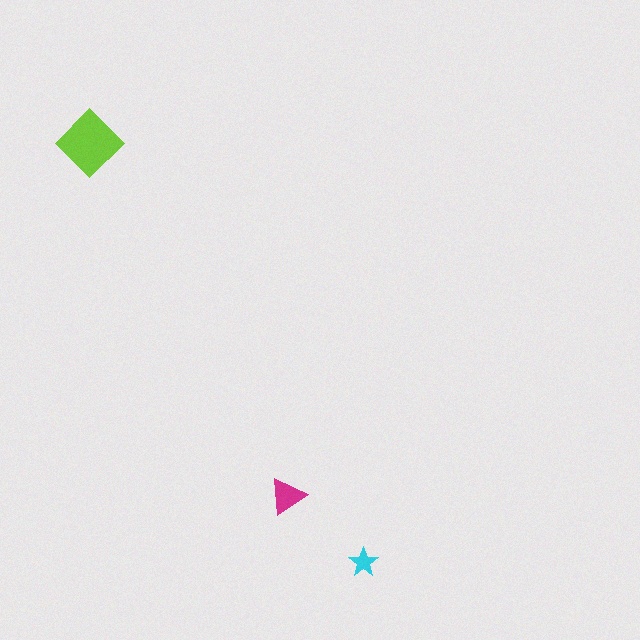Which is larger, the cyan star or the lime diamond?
The lime diamond.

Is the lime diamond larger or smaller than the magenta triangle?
Larger.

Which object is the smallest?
The cyan star.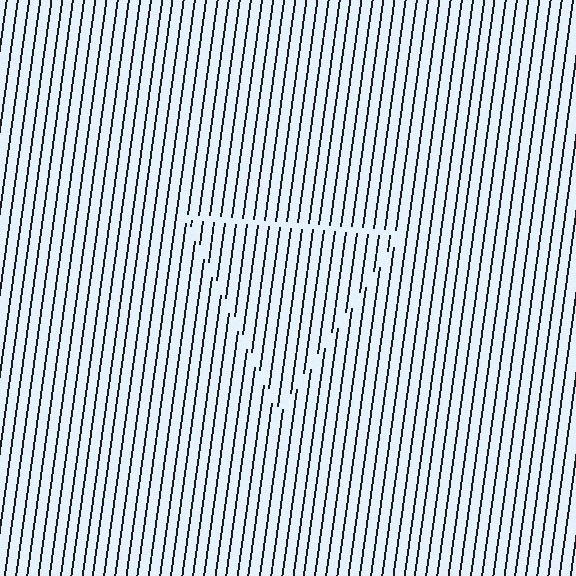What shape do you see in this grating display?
An illusory triangle. The interior of the shape contains the same grating, shifted by half a period — the contour is defined by the phase discontinuity where line-ends from the inner and outer gratings abut.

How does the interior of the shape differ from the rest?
The interior of the shape contains the same grating, shifted by half a period — the contour is defined by the phase discontinuity where line-ends from the inner and outer gratings abut.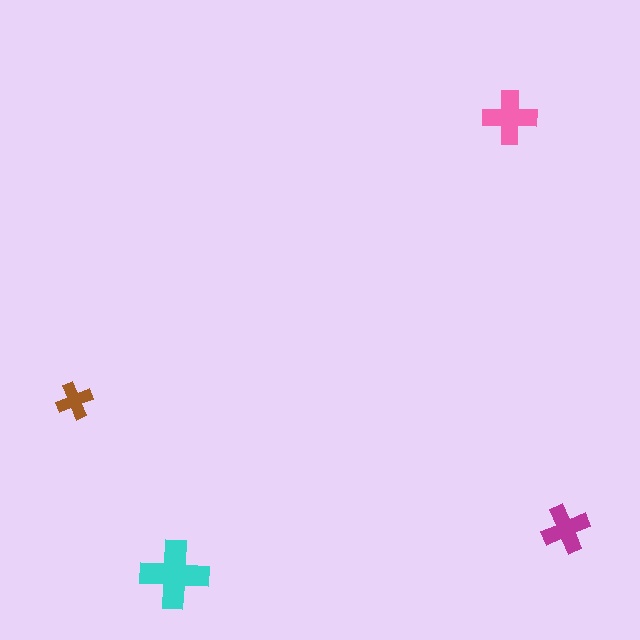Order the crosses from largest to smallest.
the cyan one, the pink one, the magenta one, the brown one.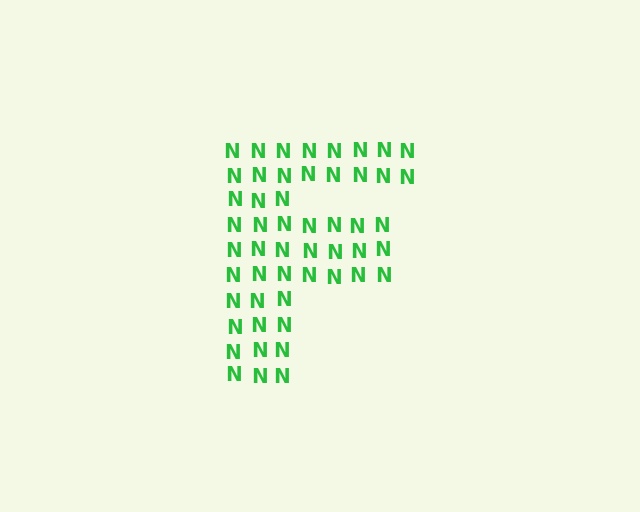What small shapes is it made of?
It is made of small letter N's.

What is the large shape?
The large shape is the letter F.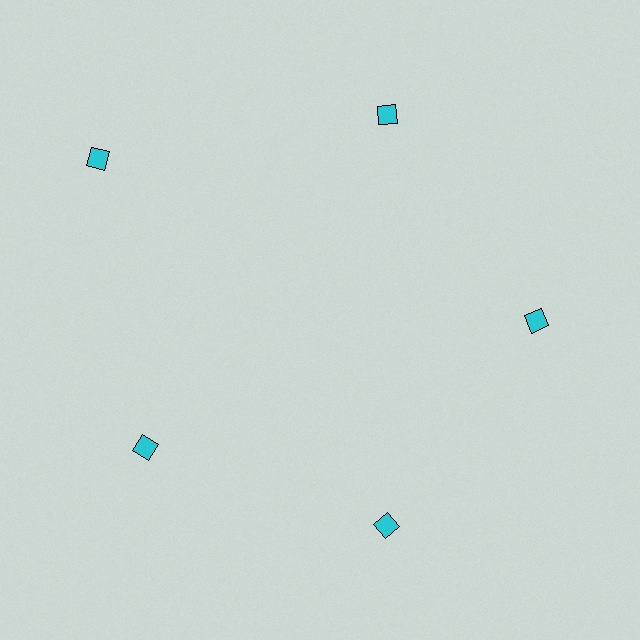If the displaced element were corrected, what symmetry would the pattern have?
It would have 5-fold rotational symmetry — the pattern would map onto itself every 72 degrees.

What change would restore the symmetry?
The symmetry would be restored by moving it inward, back onto the ring so that all 5 squares sit at equal angles and equal distance from the center.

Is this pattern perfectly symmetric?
No. The 5 cyan squares are arranged in a ring, but one element near the 10 o'clock position is pushed outward from the center, breaking the 5-fold rotational symmetry.